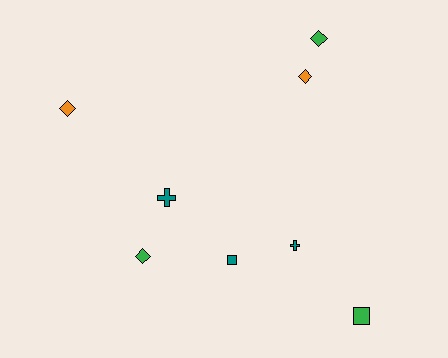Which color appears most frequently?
Teal, with 3 objects.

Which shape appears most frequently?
Diamond, with 4 objects.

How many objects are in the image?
There are 8 objects.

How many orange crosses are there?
There are no orange crosses.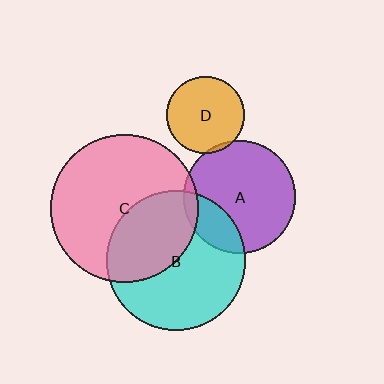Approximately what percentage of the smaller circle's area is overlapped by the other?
Approximately 40%.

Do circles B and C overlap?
Yes.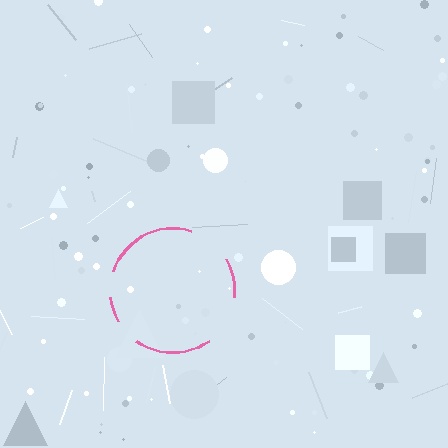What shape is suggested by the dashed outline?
The dashed outline suggests a circle.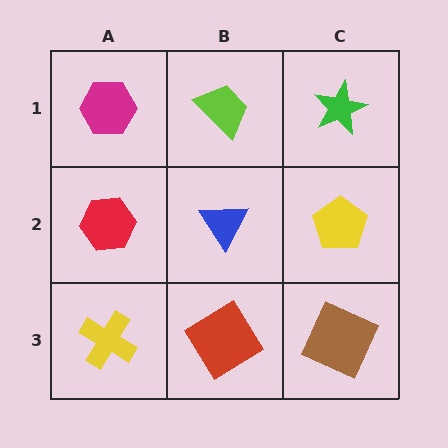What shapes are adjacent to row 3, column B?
A blue triangle (row 2, column B), a yellow cross (row 3, column A), a brown square (row 3, column C).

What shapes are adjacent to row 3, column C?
A yellow pentagon (row 2, column C), a red diamond (row 3, column B).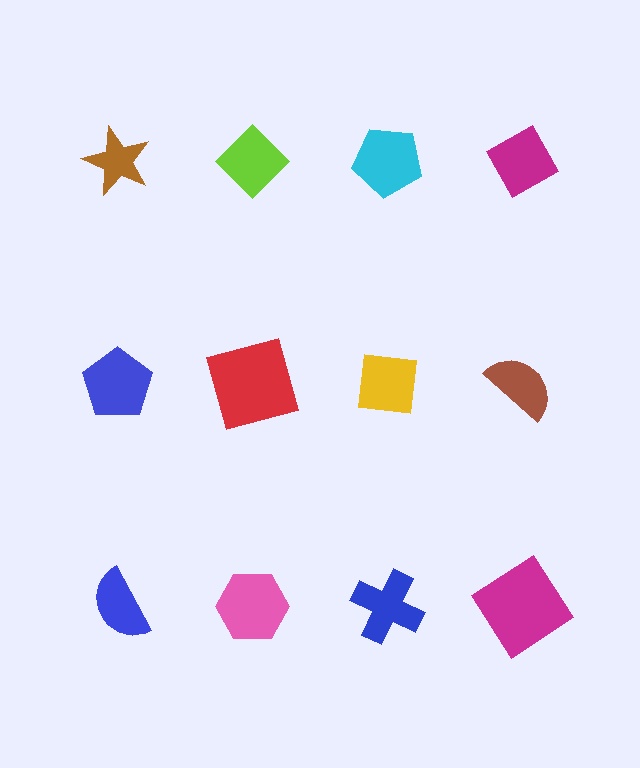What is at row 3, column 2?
A pink hexagon.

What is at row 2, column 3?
A yellow square.